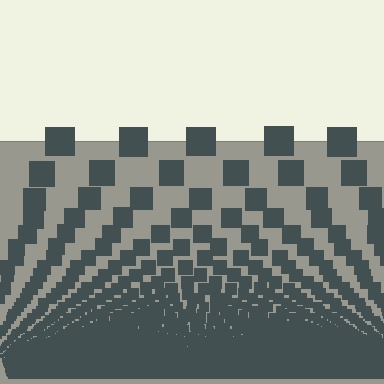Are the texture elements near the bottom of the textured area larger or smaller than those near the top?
Smaller. The gradient is inverted — elements near the bottom are smaller and denser.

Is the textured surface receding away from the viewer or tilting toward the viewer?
The surface appears to tilt toward the viewer. Texture elements get larger and sparser toward the top.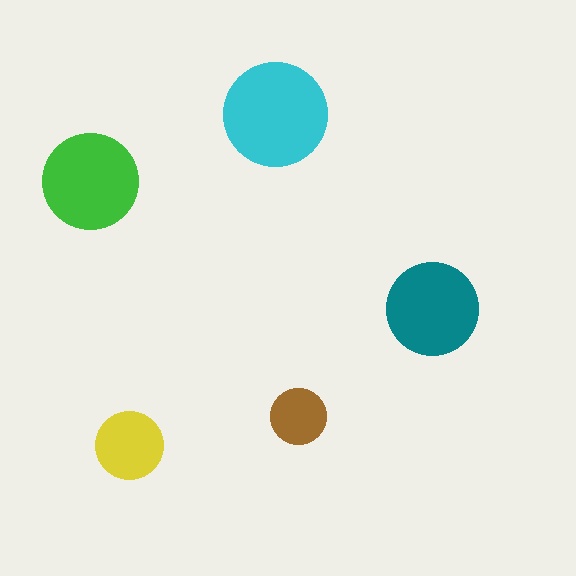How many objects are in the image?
There are 5 objects in the image.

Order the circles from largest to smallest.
the cyan one, the green one, the teal one, the yellow one, the brown one.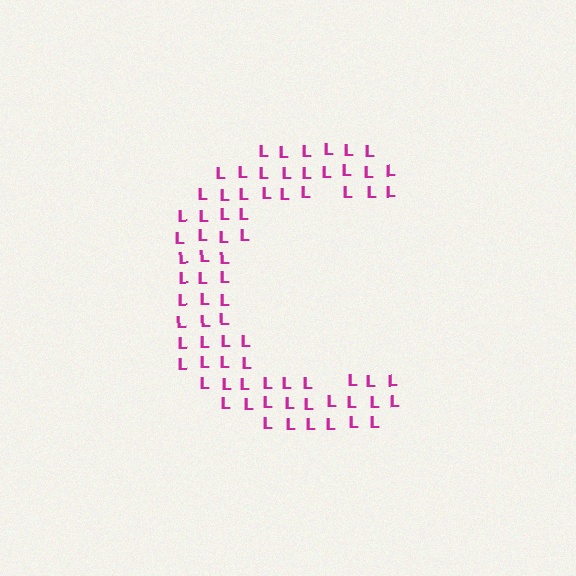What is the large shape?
The large shape is the letter C.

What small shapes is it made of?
It is made of small letter L's.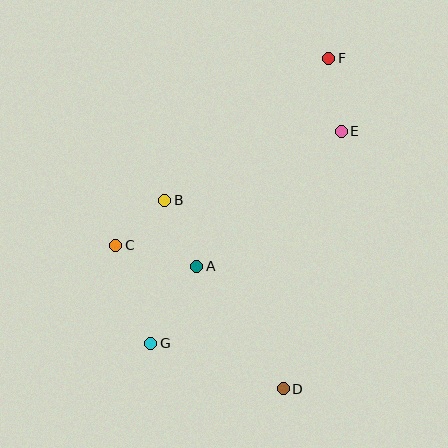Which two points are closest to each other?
Points B and C are closest to each other.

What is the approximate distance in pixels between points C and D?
The distance between C and D is approximately 221 pixels.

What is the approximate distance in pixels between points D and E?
The distance between D and E is approximately 264 pixels.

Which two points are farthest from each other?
Points F and G are farthest from each other.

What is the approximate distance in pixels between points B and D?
The distance between B and D is approximately 223 pixels.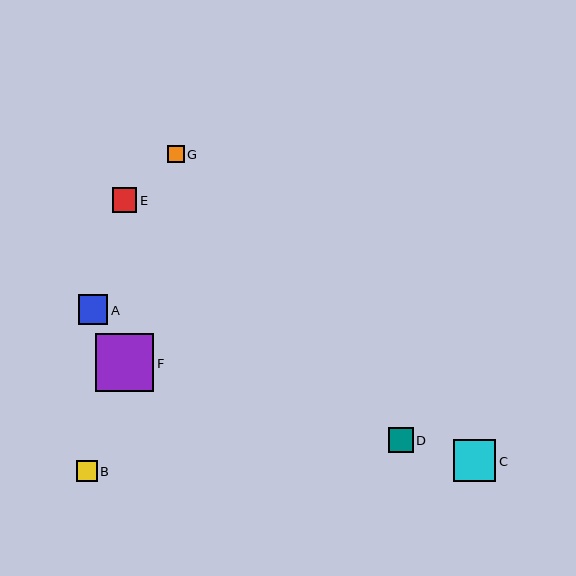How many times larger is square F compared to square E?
Square F is approximately 2.4 times the size of square E.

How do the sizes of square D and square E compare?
Square D and square E are approximately the same size.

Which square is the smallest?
Square G is the smallest with a size of approximately 17 pixels.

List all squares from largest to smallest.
From largest to smallest: F, C, A, D, E, B, G.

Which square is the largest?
Square F is the largest with a size of approximately 58 pixels.